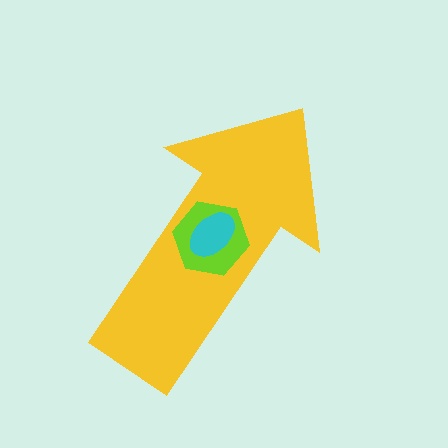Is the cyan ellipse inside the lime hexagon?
Yes.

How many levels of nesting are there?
3.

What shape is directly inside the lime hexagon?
The cyan ellipse.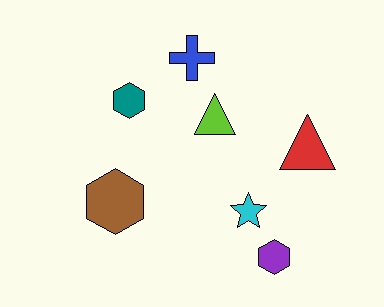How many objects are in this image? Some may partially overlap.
There are 7 objects.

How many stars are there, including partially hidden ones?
There is 1 star.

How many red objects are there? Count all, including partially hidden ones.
There is 1 red object.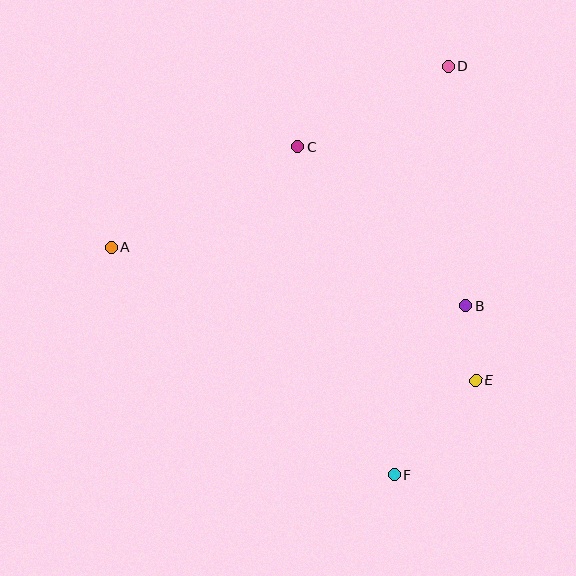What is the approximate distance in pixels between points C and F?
The distance between C and F is approximately 341 pixels.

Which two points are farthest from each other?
Points D and F are farthest from each other.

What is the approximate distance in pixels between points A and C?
The distance between A and C is approximately 212 pixels.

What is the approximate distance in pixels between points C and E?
The distance between C and E is approximately 293 pixels.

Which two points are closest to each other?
Points B and E are closest to each other.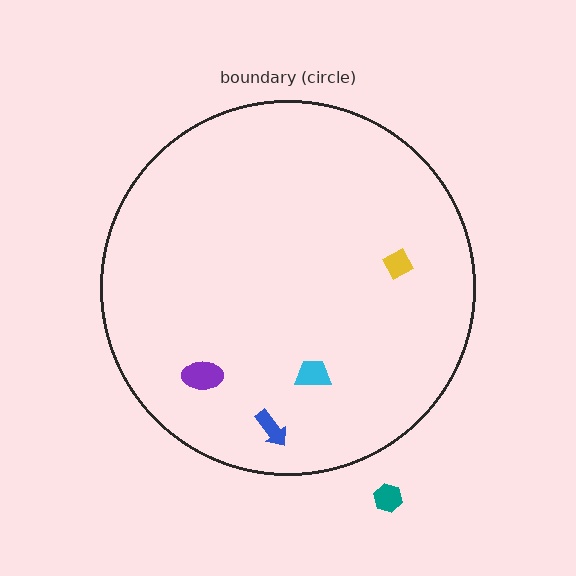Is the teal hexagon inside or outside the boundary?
Outside.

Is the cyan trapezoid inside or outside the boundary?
Inside.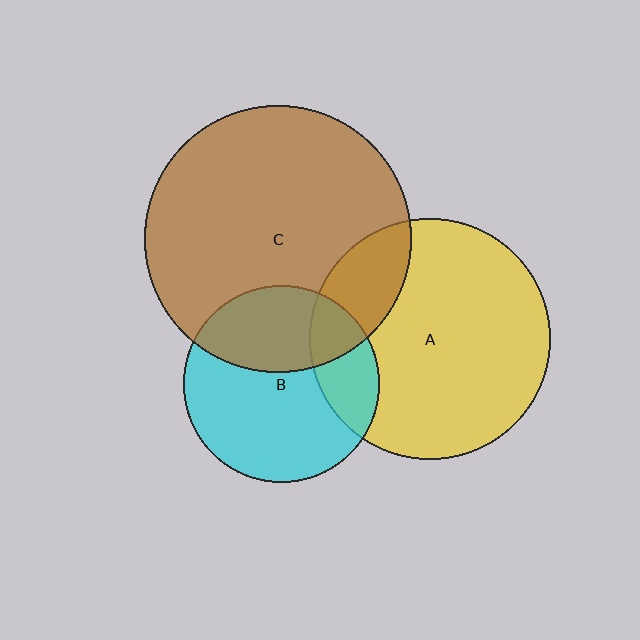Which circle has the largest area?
Circle C (brown).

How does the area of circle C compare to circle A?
Approximately 1.2 times.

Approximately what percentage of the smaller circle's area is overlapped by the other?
Approximately 35%.